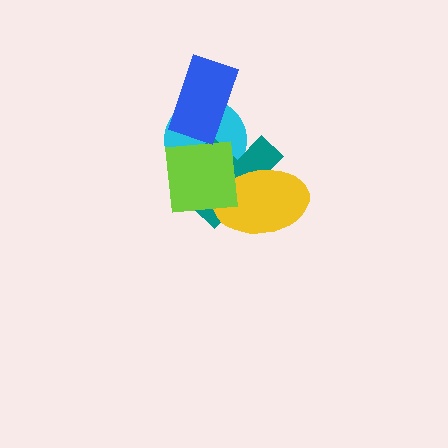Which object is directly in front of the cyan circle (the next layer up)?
The teal cross is directly in front of the cyan circle.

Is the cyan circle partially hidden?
Yes, it is partially covered by another shape.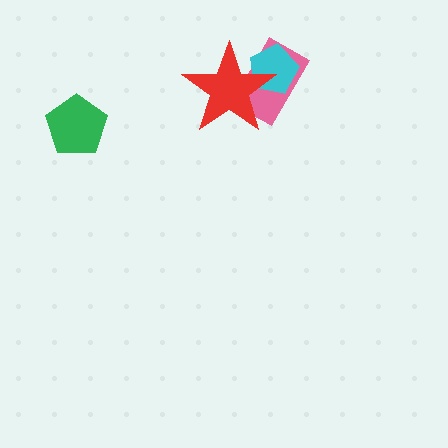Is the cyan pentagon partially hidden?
Yes, it is partially covered by another shape.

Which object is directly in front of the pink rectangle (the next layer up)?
The cyan pentagon is directly in front of the pink rectangle.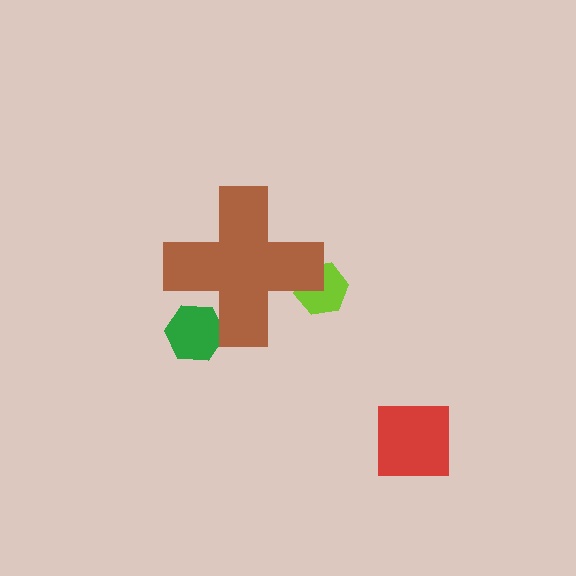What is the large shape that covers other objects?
A brown cross.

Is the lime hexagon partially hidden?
Yes, the lime hexagon is partially hidden behind the brown cross.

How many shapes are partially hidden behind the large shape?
2 shapes are partially hidden.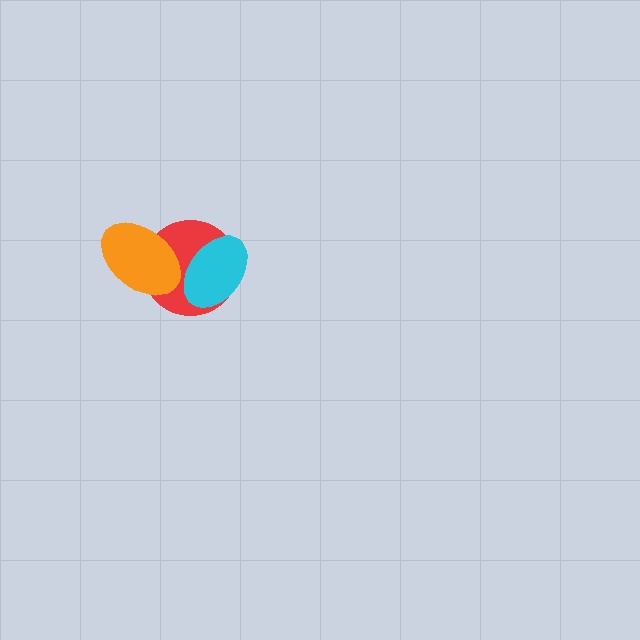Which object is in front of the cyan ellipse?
The orange ellipse is in front of the cyan ellipse.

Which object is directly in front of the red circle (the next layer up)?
The cyan ellipse is directly in front of the red circle.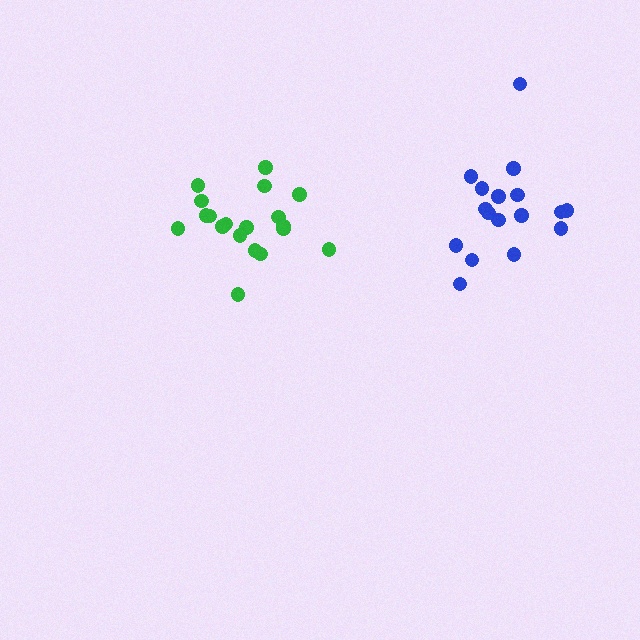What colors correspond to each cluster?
The clusters are colored: green, blue.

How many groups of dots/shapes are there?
There are 2 groups.